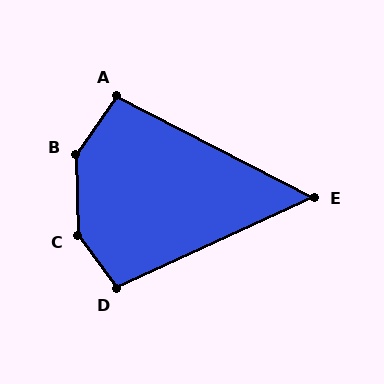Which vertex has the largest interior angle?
C, at approximately 145 degrees.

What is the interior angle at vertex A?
Approximately 97 degrees (obtuse).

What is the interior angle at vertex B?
Approximately 144 degrees (obtuse).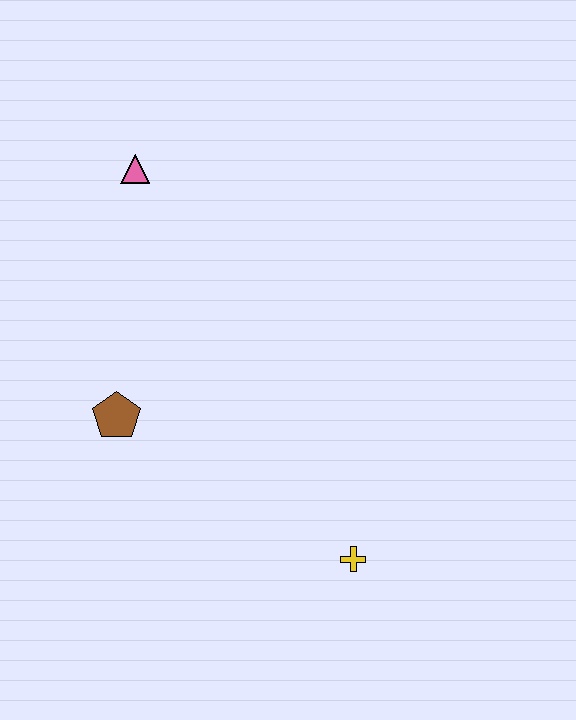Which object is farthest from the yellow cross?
The pink triangle is farthest from the yellow cross.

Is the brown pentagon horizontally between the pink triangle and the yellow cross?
No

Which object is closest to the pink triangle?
The brown pentagon is closest to the pink triangle.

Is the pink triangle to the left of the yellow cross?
Yes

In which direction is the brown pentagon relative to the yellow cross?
The brown pentagon is to the left of the yellow cross.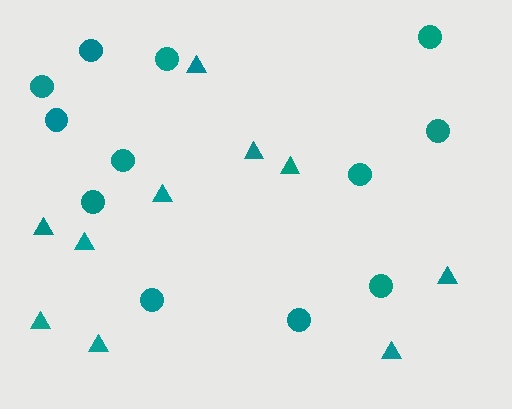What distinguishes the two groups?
There are 2 groups: one group of circles (12) and one group of triangles (10).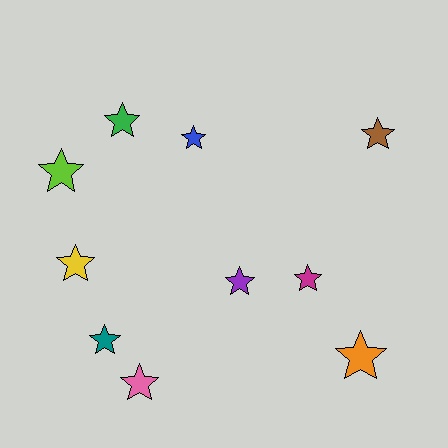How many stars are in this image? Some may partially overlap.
There are 10 stars.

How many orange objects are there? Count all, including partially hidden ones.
There is 1 orange object.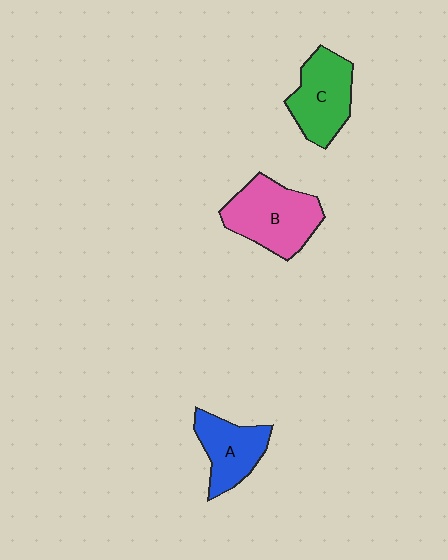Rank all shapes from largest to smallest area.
From largest to smallest: B (pink), C (green), A (blue).